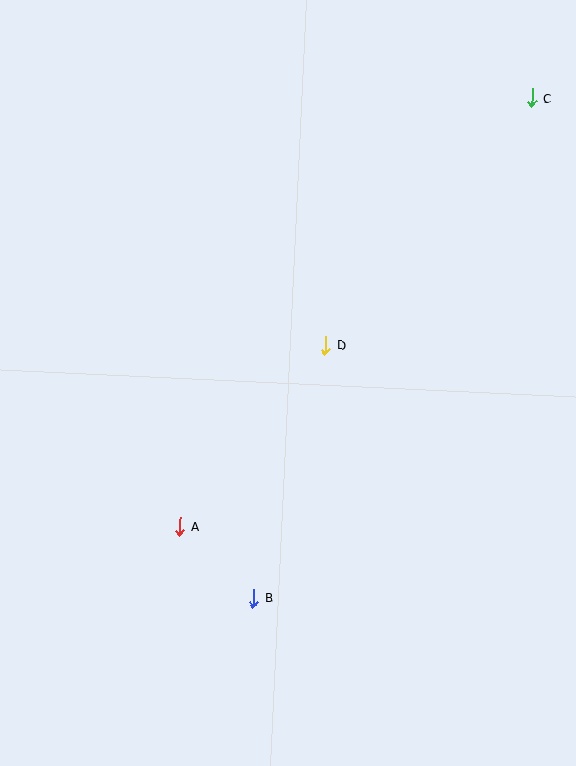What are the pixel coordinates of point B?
Point B is at (253, 598).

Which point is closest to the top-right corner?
Point C is closest to the top-right corner.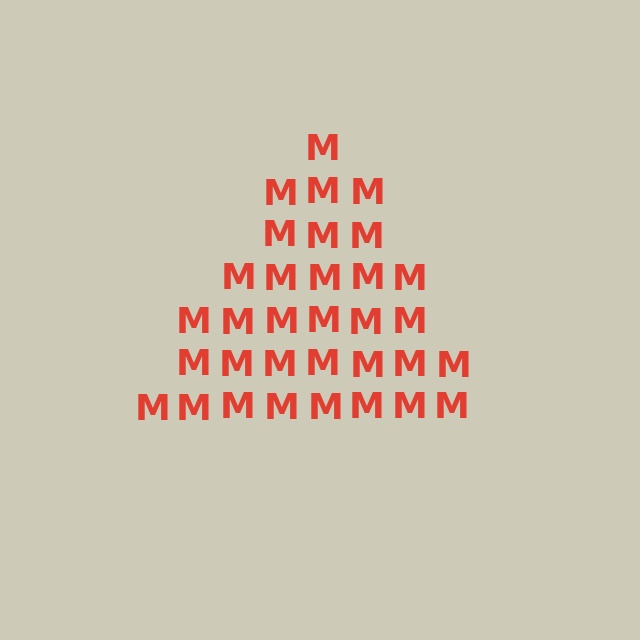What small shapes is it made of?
It is made of small letter M's.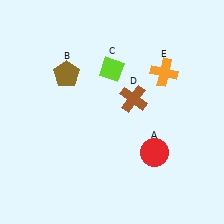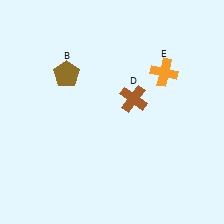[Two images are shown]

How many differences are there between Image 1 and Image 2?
There are 2 differences between the two images.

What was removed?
The lime diamond (C), the red circle (A) were removed in Image 2.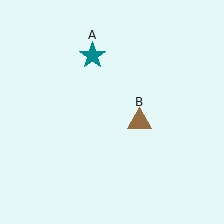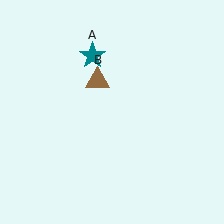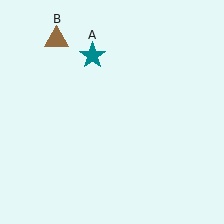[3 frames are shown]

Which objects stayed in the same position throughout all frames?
Teal star (object A) remained stationary.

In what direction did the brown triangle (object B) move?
The brown triangle (object B) moved up and to the left.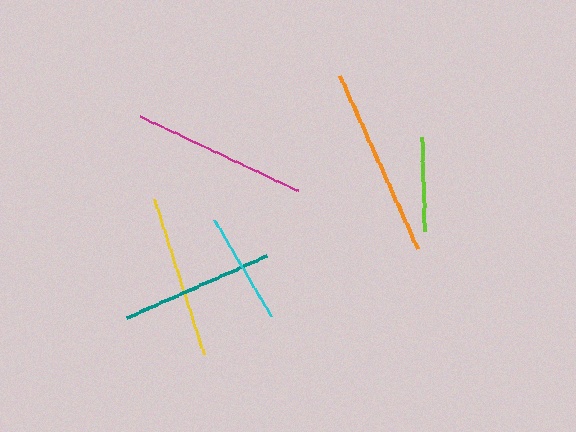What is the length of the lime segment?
The lime segment is approximately 94 pixels long.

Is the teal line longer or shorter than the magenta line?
The magenta line is longer than the teal line.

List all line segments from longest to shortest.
From longest to shortest: orange, magenta, yellow, teal, cyan, lime.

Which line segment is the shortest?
The lime line is the shortest at approximately 94 pixels.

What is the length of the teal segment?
The teal segment is approximately 154 pixels long.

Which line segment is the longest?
The orange line is the longest at approximately 189 pixels.